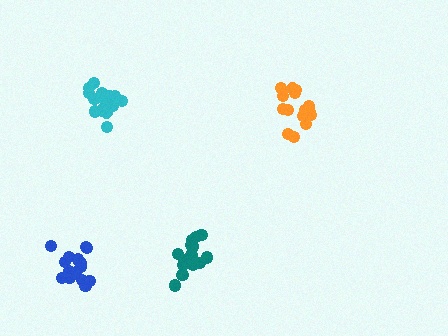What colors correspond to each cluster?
The clusters are colored: teal, blue, orange, cyan.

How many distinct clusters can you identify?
There are 4 distinct clusters.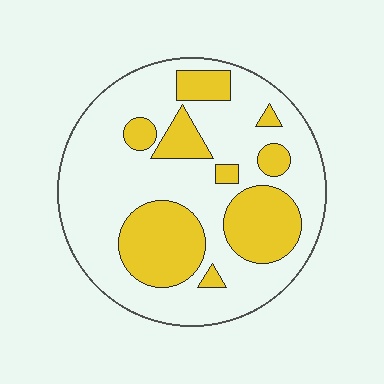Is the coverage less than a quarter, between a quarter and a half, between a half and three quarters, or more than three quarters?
Between a quarter and a half.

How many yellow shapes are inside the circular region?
9.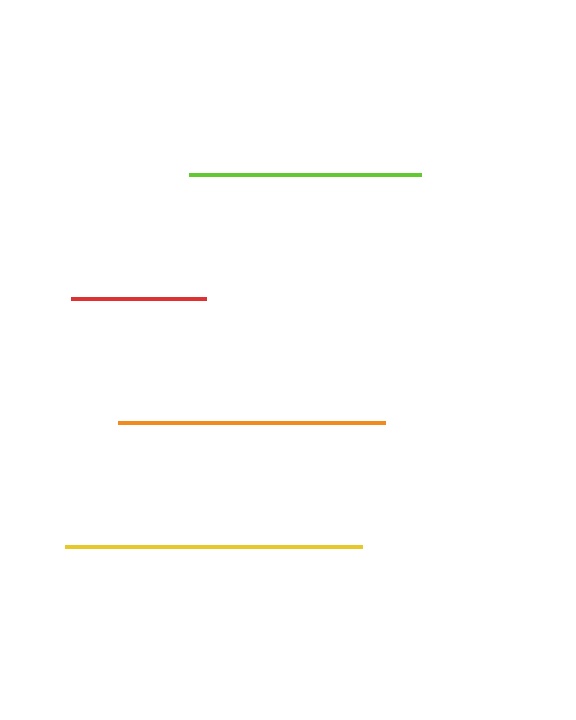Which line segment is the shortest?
The red line is the shortest at approximately 135 pixels.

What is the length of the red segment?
The red segment is approximately 135 pixels long.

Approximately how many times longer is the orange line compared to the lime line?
The orange line is approximately 1.2 times the length of the lime line.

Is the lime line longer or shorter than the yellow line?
The yellow line is longer than the lime line.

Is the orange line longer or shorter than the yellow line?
The yellow line is longer than the orange line.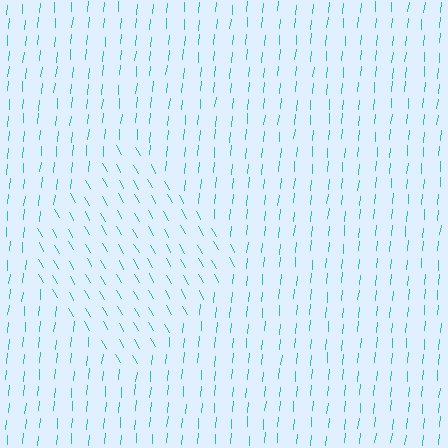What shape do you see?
I see a diamond.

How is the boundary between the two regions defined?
The boundary is defined purely by a change in line orientation (approximately 36 degrees difference). All lines are the same color and thickness.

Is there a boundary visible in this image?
Yes, there is a texture boundary formed by a change in line orientation.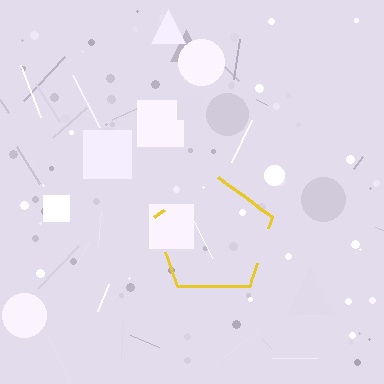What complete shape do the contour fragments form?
The contour fragments form a pentagon.